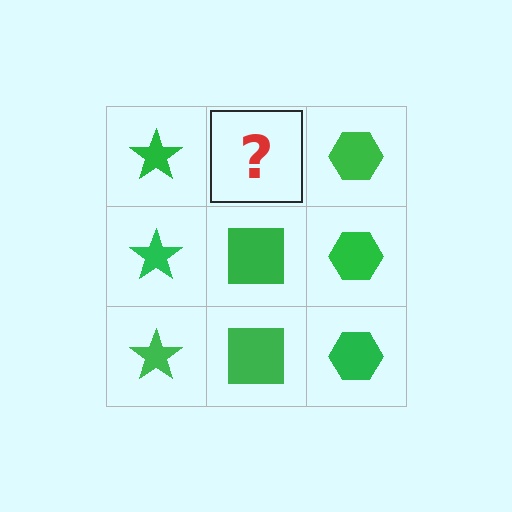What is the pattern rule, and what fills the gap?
The rule is that each column has a consistent shape. The gap should be filled with a green square.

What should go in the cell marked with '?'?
The missing cell should contain a green square.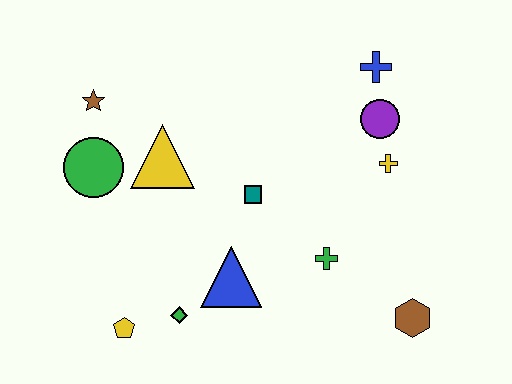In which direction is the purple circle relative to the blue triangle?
The purple circle is above the blue triangle.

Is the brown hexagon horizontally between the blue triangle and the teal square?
No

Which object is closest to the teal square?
The blue triangle is closest to the teal square.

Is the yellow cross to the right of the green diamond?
Yes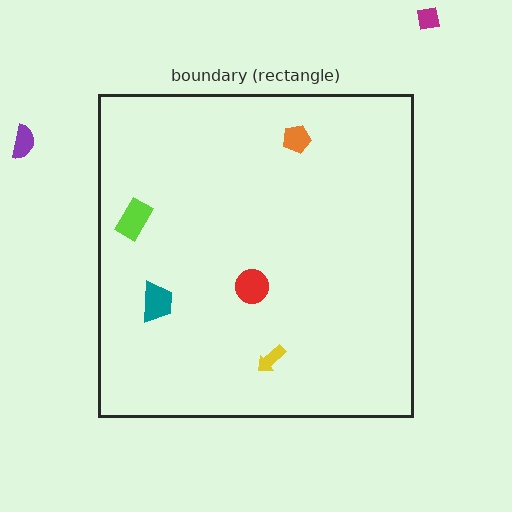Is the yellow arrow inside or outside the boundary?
Inside.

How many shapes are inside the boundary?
5 inside, 2 outside.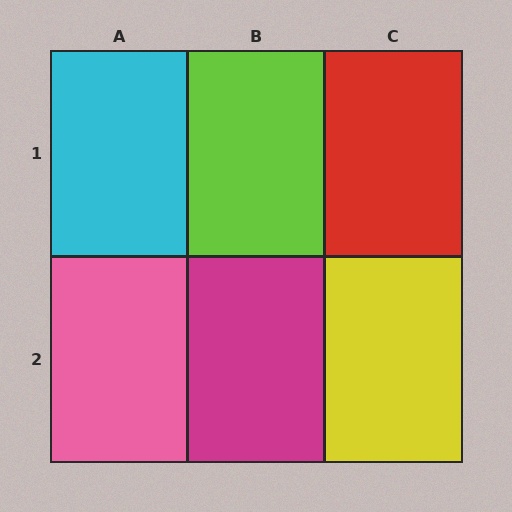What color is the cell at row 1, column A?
Cyan.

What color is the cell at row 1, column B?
Lime.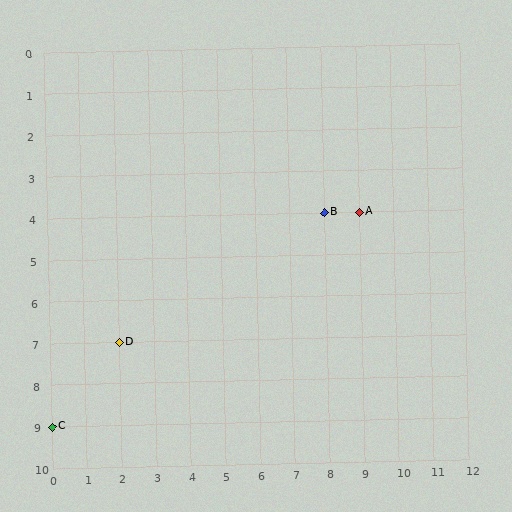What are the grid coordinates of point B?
Point B is at grid coordinates (8, 4).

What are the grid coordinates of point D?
Point D is at grid coordinates (2, 7).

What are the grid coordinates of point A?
Point A is at grid coordinates (9, 4).